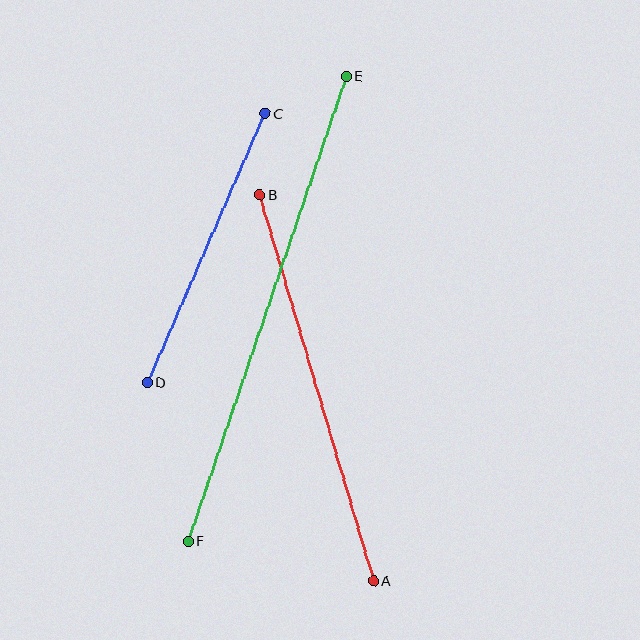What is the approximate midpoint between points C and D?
The midpoint is at approximately (206, 248) pixels.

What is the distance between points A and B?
The distance is approximately 402 pixels.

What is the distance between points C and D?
The distance is approximately 294 pixels.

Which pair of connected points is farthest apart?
Points E and F are farthest apart.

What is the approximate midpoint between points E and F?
The midpoint is at approximately (267, 309) pixels.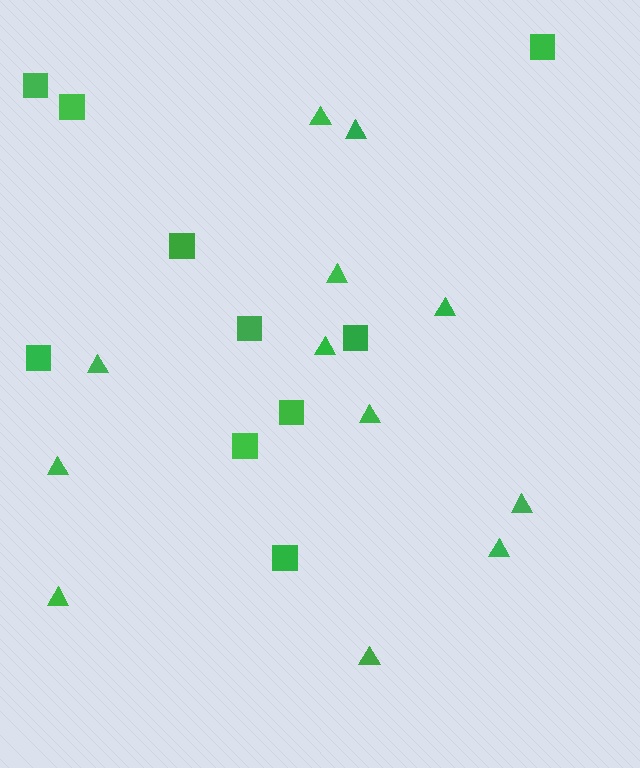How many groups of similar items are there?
There are 2 groups: one group of squares (10) and one group of triangles (12).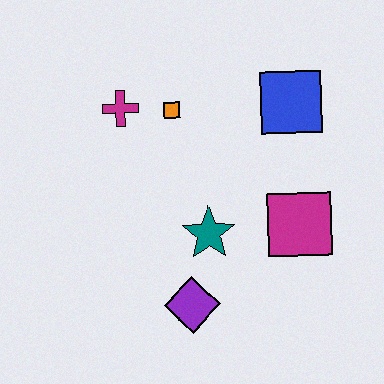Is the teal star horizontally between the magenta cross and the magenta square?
Yes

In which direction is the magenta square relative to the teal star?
The magenta square is to the right of the teal star.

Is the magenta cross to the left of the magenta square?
Yes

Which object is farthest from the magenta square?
The magenta cross is farthest from the magenta square.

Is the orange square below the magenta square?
No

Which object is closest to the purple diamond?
The teal star is closest to the purple diamond.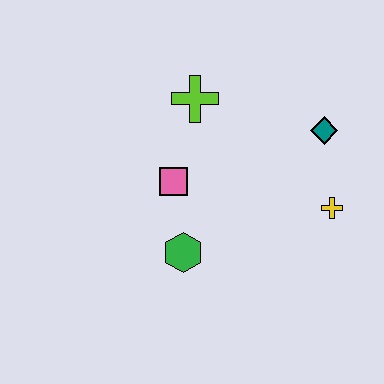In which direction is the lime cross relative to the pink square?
The lime cross is above the pink square.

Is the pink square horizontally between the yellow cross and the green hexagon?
No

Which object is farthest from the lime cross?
The yellow cross is farthest from the lime cross.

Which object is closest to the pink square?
The green hexagon is closest to the pink square.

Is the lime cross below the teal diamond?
No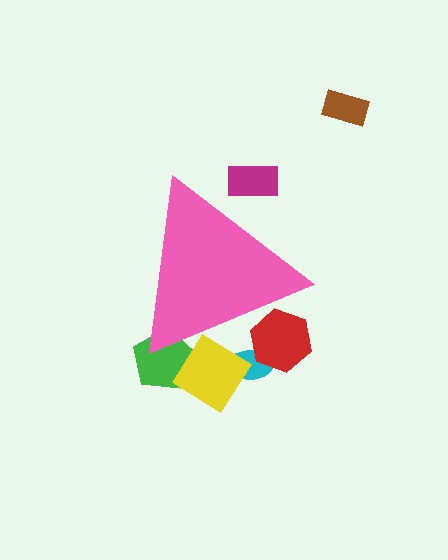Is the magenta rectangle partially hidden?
Yes, the magenta rectangle is partially hidden behind the pink triangle.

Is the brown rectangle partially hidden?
No, the brown rectangle is fully visible.